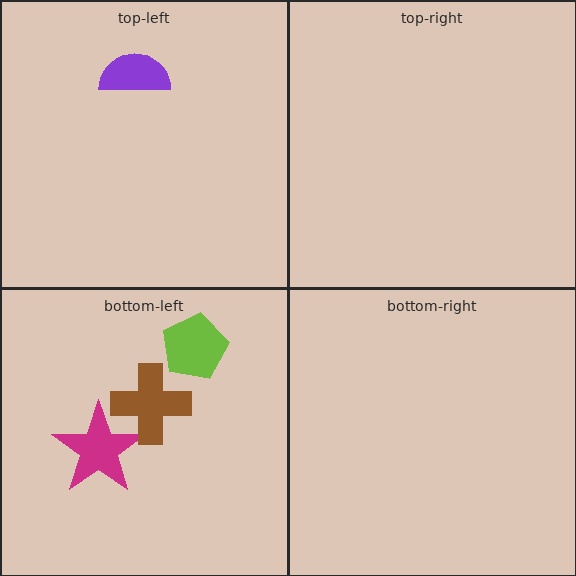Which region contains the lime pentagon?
The bottom-left region.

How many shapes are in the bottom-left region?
3.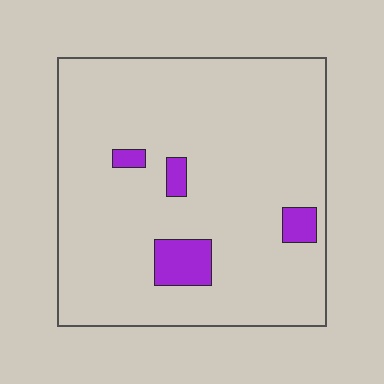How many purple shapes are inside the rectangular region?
4.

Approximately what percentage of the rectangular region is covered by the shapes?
Approximately 10%.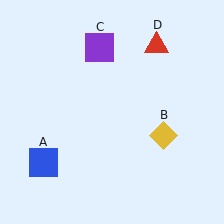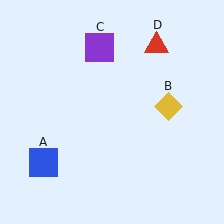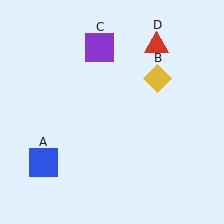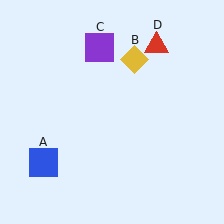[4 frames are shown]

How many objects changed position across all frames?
1 object changed position: yellow diamond (object B).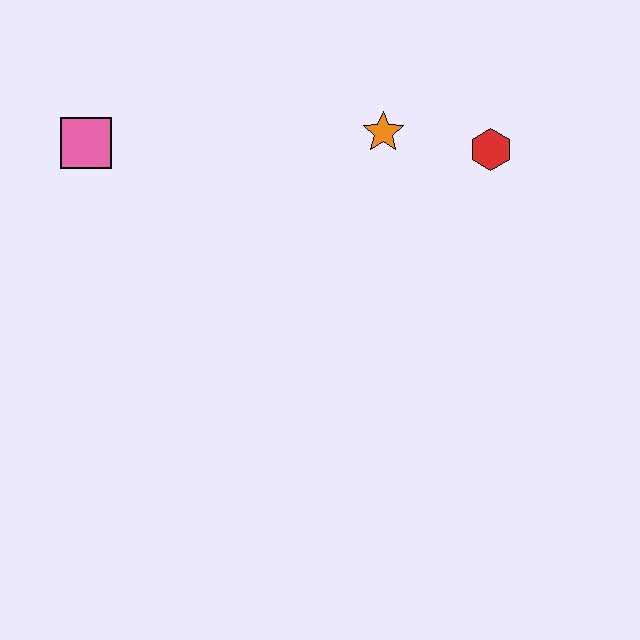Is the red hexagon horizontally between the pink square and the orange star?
No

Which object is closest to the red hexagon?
The orange star is closest to the red hexagon.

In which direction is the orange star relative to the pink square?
The orange star is to the right of the pink square.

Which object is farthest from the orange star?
The pink square is farthest from the orange star.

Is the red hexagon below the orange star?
Yes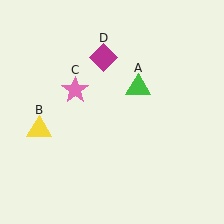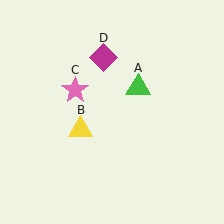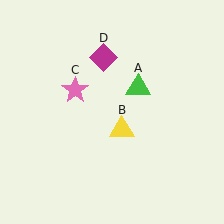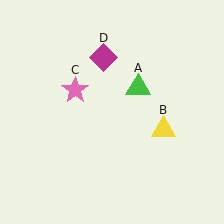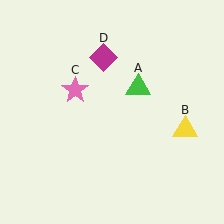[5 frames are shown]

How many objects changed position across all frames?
1 object changed position: yellow triangle (object B).